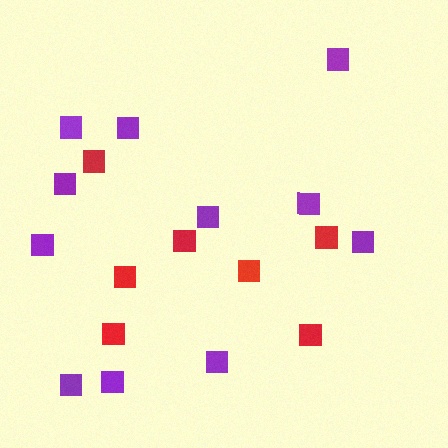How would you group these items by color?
There are 2 groups: one group of red squares (7) and one group of purple squares (11).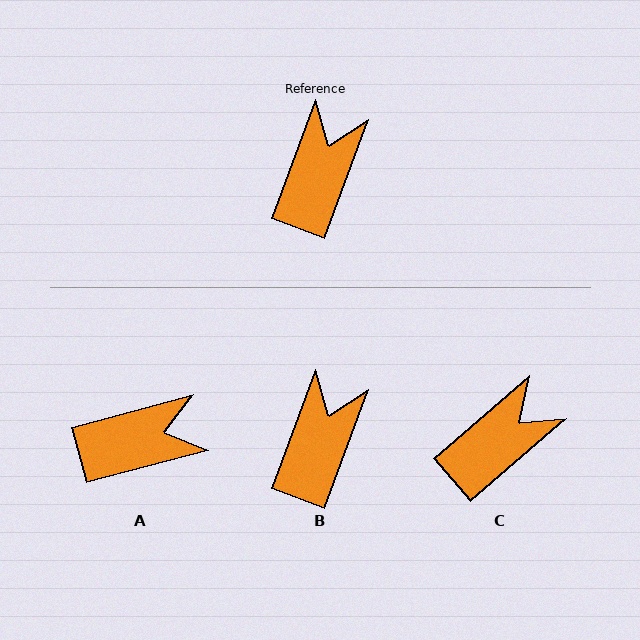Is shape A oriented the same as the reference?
No, it is off by about 55 degrees.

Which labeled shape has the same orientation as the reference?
B.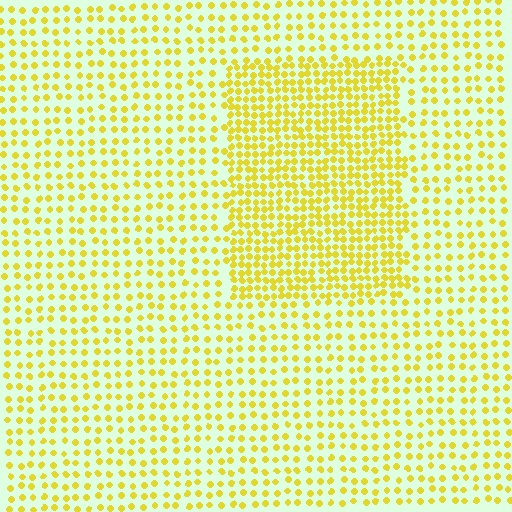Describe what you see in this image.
The image contains small yellow elements arranged at two different densities. A rectangle-shaped region is visible where the elements are more densely packed than the surrounding area.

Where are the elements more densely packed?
The elements are more densely packed inside the rectangle boundary.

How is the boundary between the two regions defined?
The boundary is defined by a change in element density (approximately 2.0x ratio). All elements are the same color, size, and shape.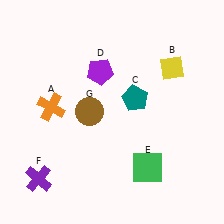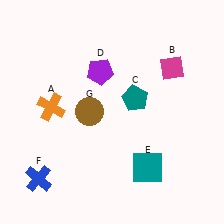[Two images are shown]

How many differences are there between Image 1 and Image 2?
There are 3 differences between the two images.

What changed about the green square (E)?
In Image 1, E is green. In Image 2, it changed to teal.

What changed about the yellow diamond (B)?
In Image 1, B is yellow. In Image 2, it changed to magenta.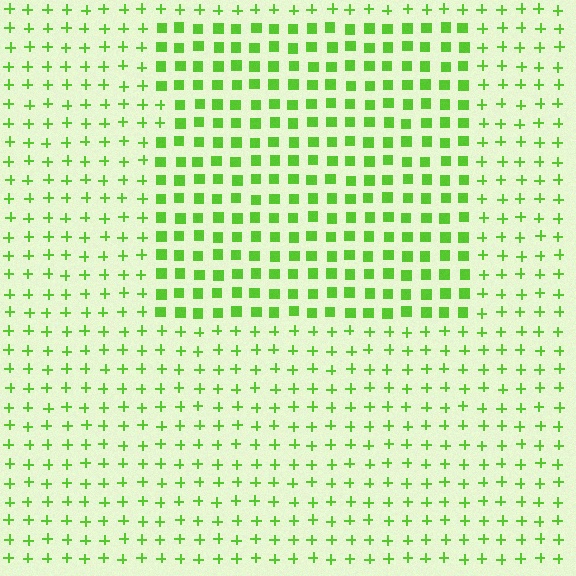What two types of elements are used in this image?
The image uses squares inside the rectangle region and plus signs outside it.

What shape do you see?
I see a rectangle.